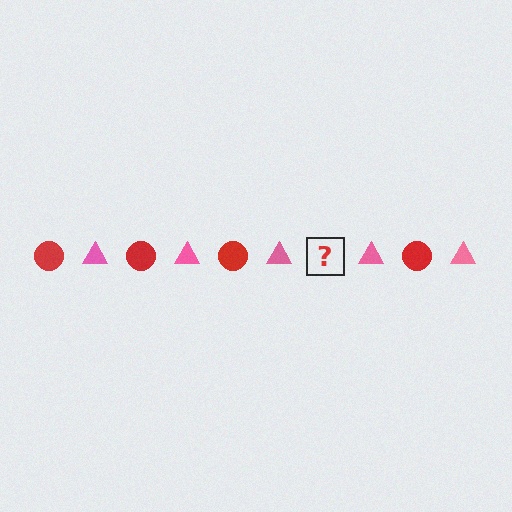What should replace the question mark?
The question mark should be replaced with a red circle.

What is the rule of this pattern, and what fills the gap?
The rule is that the pattern alternates between red circle and pink triangle. The gap should be filled with a red circle.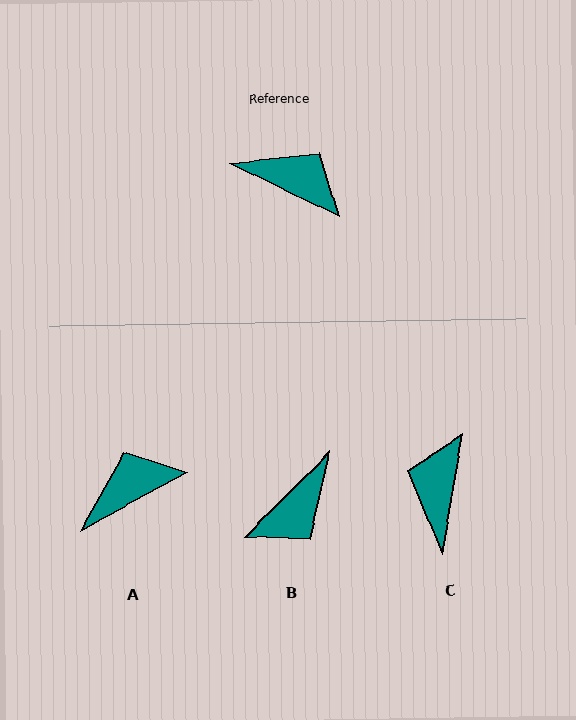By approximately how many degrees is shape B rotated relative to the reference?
Approximately 109 degrees clockwise.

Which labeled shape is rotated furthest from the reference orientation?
B, about 109 degrees away.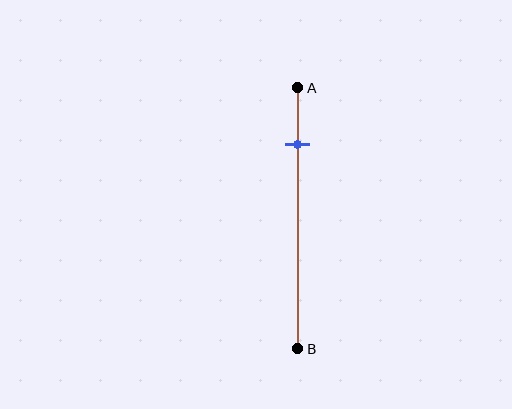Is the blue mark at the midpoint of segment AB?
No, the mark is at about 20% from A, not at the 50% midpoint.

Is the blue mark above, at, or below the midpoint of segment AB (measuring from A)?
The blue mark is above the midpoint of segment AB.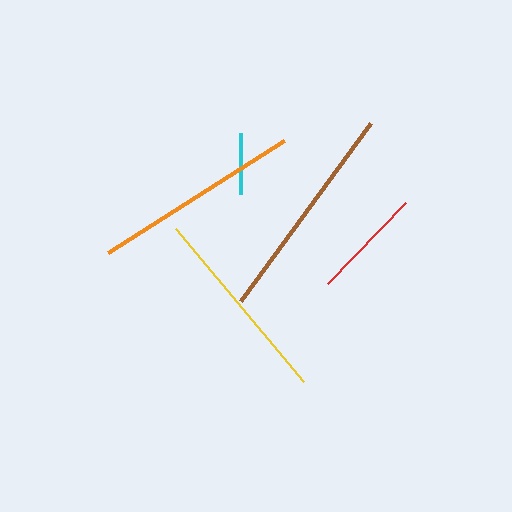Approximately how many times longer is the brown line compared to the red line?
The brown line is approximately 1.9 times the length of the red line.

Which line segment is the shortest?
The cyan line is the shortest at approximately 62 pixels.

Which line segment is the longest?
The brown line is the longest at approximately 221 pixels.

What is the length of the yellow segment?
The yellow segment is approximately 200 pixels long.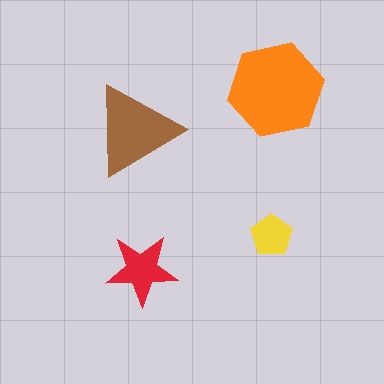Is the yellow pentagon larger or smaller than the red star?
Smaller.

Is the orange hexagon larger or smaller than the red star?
Larger.